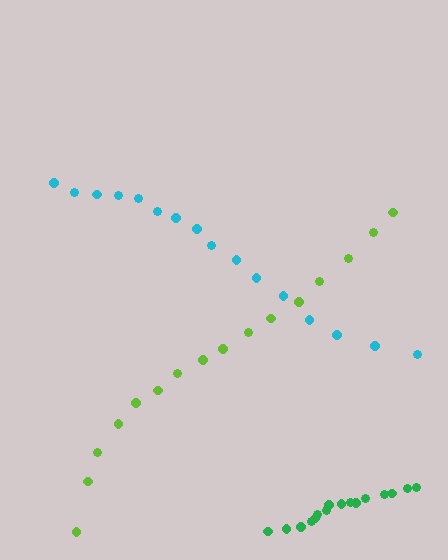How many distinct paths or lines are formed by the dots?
There are 3 distinct paths.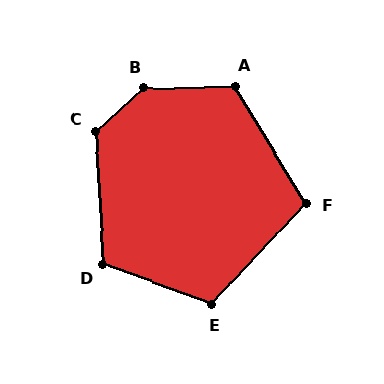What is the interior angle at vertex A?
Approximately 120 degrees (obtuse).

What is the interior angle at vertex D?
Approximately 114 degrees (obtuse).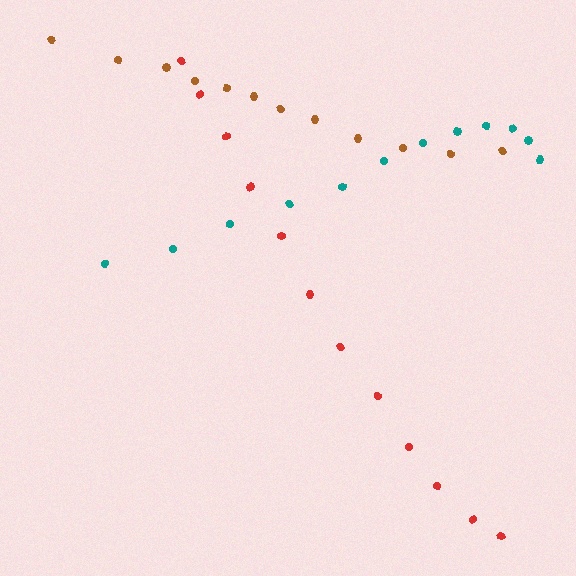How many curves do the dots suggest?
There are 3 distinct paths.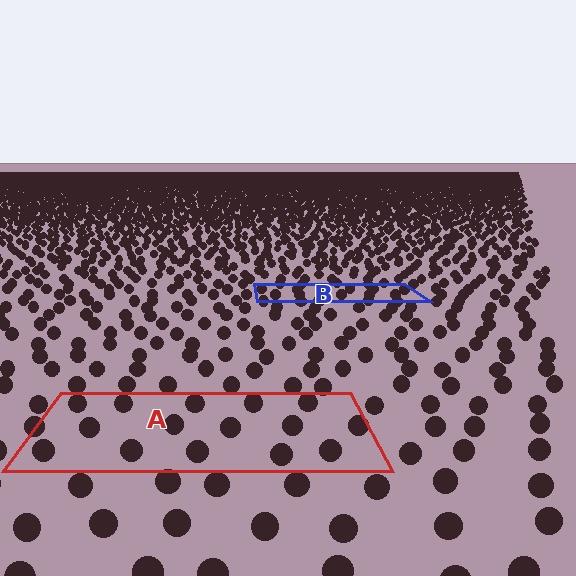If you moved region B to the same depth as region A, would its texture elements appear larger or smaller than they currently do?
They would appear larger. At a closer depth, the same texture elements are projected at a bigger on-screen size.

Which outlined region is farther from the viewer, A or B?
Region B is farther from the viewer — the texture elements inside it appear smaller and more densely packed.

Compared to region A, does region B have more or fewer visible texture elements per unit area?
Region B has more texture elements per unit area — they are packed more densely because it is farther away.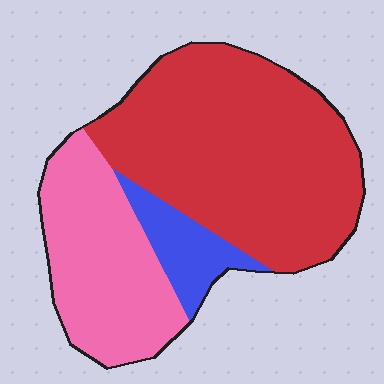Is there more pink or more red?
Red.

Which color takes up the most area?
Red, at roughly 60%.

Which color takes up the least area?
Blue, at roughly 10%.